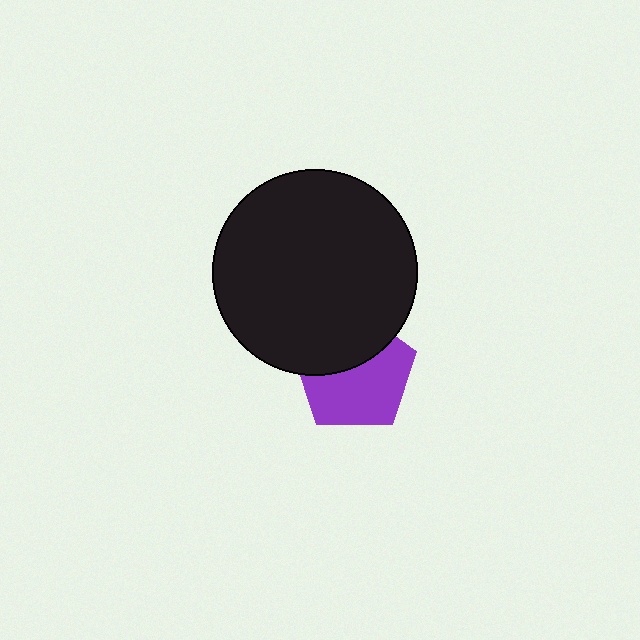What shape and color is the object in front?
The object in front is a black circle.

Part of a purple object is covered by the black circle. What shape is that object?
It is a pentagon.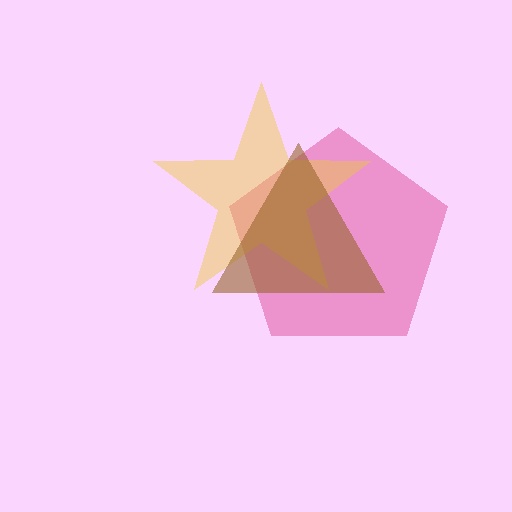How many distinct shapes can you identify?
There are 3 distinct shapes: a pink pentagon, a yellow star, a brown triangle.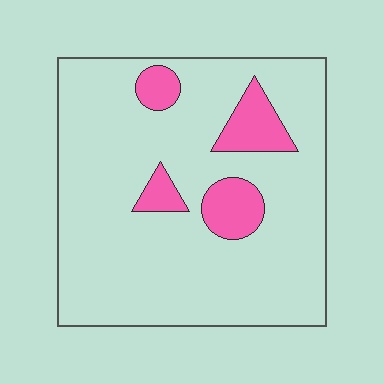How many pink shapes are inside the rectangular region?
4.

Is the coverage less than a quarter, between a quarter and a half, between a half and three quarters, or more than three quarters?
Less than a quarter.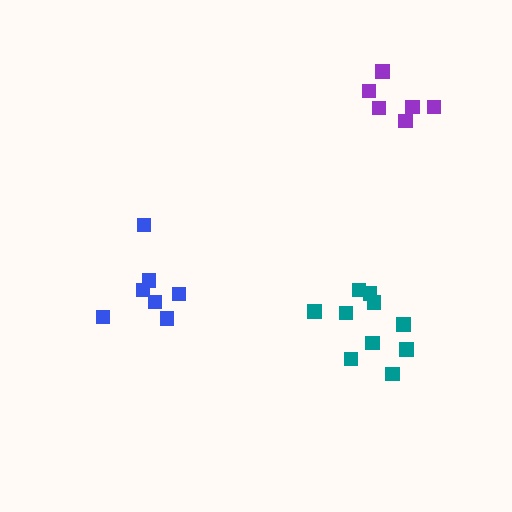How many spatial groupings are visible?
There are 3 spatial groupings.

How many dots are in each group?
Group 1: 10 dots, Group 2: 7 dots, Group 3: 6 dots (23 total).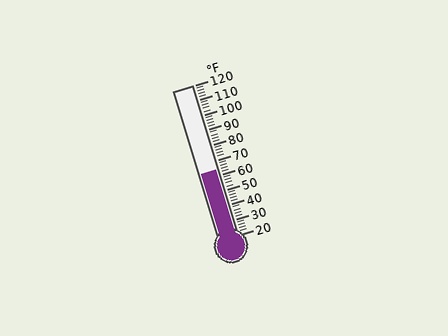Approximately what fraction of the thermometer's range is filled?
The thermometer is filled to approximately 45% of its range.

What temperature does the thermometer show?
The thermometer shows approximately 64°F.